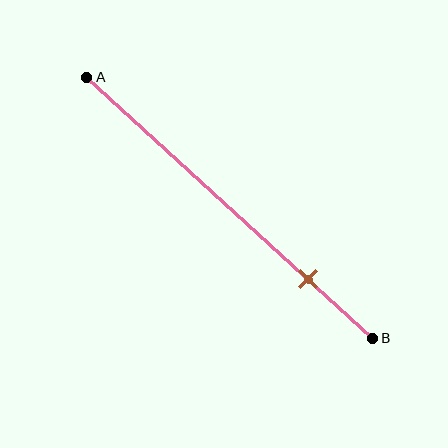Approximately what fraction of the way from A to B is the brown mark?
The brown mark is approximately 75% of the way from A to B.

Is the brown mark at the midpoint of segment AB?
No, the mark is at about 75% from A, not at the 50% midpoint.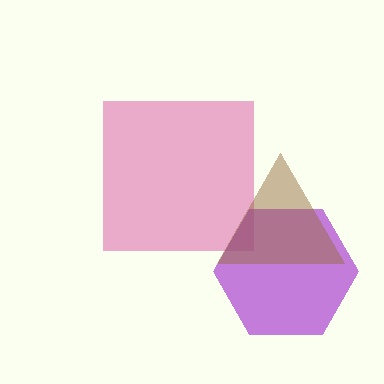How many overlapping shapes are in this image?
There are 3 overlapping shapes in the image.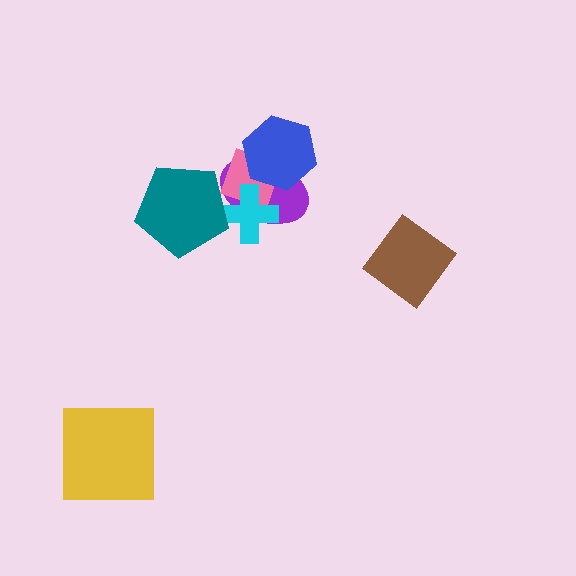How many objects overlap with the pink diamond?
3 objects overlap with the pink diamond.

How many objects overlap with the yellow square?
0 objects overlap with the yellow square.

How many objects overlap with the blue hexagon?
2 objects overlap with the blue hexagon.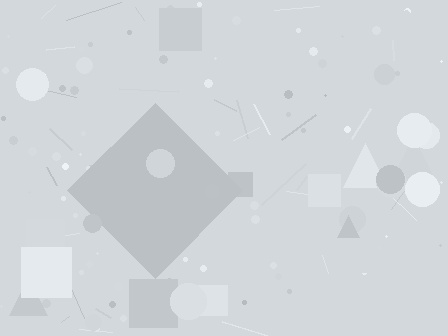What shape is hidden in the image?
A diamond is hidden in the image.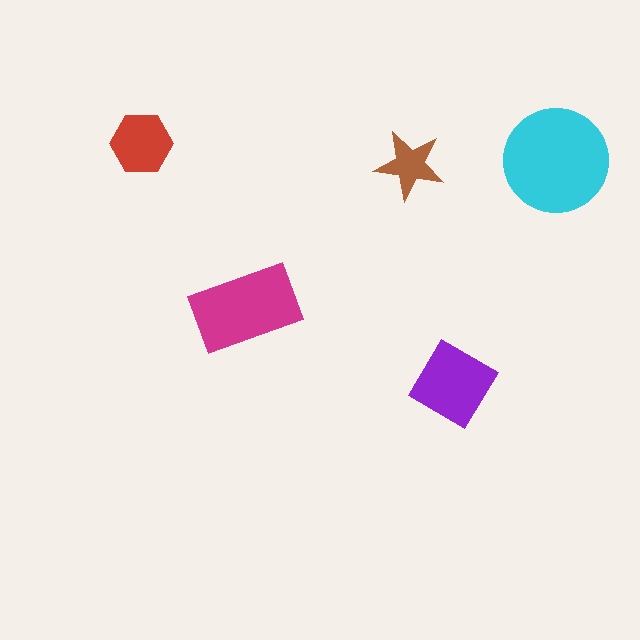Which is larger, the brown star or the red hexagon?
The red hexagon.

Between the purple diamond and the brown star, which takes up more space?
The purple diamond.